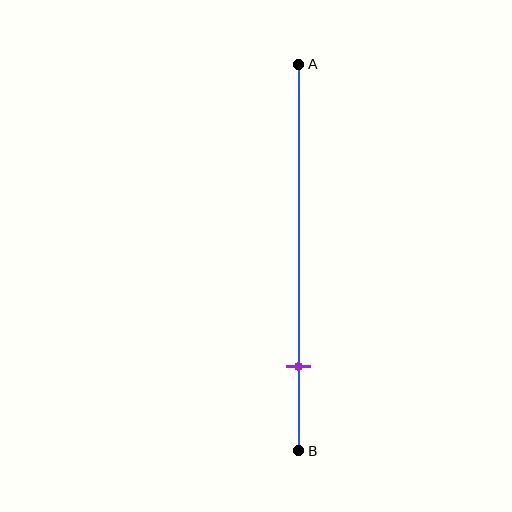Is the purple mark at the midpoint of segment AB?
No, the mark is at about 80% from A, not at the 50% midpoint.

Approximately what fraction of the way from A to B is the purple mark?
The purple mark is approximately 80% of the way from A to B.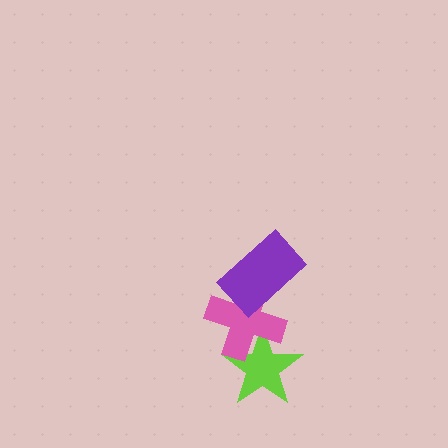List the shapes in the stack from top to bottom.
From top to bottom: the purple rectangle, the pink cross, the lime star.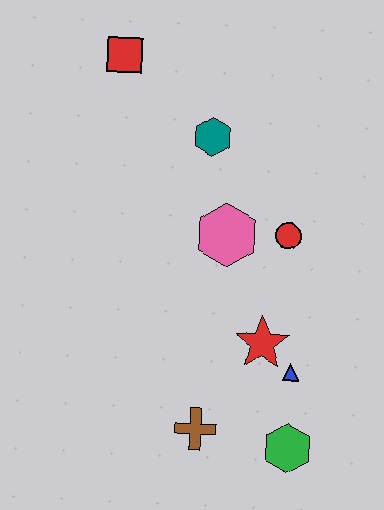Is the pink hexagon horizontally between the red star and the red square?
Yes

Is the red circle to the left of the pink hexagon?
No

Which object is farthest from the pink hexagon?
The green hexagon is farthest from the pink hexagon.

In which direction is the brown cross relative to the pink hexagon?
The brown cross is below the pink hexagon.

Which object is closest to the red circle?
The pink hexagon is closest to the red circle.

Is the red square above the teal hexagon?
Yes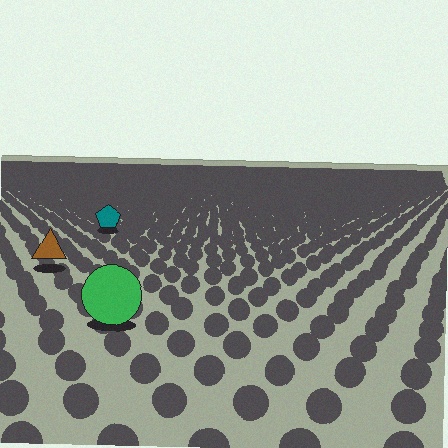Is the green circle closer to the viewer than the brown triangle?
Yes. The green circle is closer — you can tell from the texture gradient: the ground texture is coarser near it.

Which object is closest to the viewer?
The green circle is closest. The texture marks near it are larger and more spread out.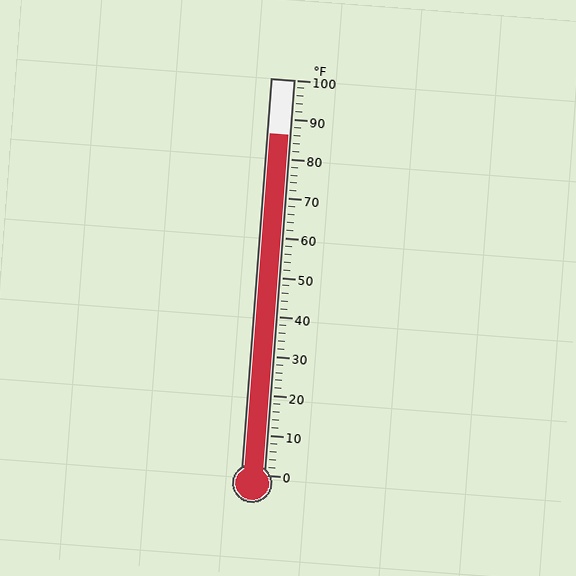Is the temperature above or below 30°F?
The temperature is above 30°F.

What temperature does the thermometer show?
The thermometer shows approximately 86°F.